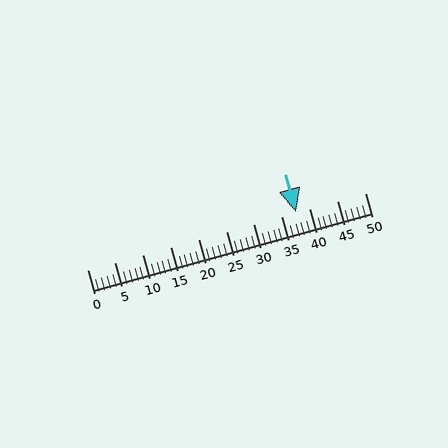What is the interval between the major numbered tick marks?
The major tick marks are spaced 5 units apart.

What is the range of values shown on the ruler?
The ruler shows values from 0 to 50.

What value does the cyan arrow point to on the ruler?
The cyan arrow points to approximately 38.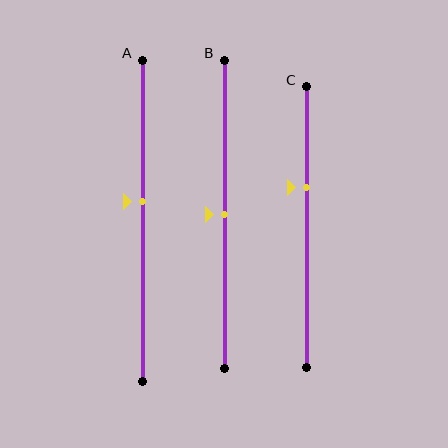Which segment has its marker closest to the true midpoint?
Segment B has its marker closest to the true midpoint.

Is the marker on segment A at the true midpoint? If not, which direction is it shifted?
No, the marker on segment A is shifted upward by about 6% of the segment length.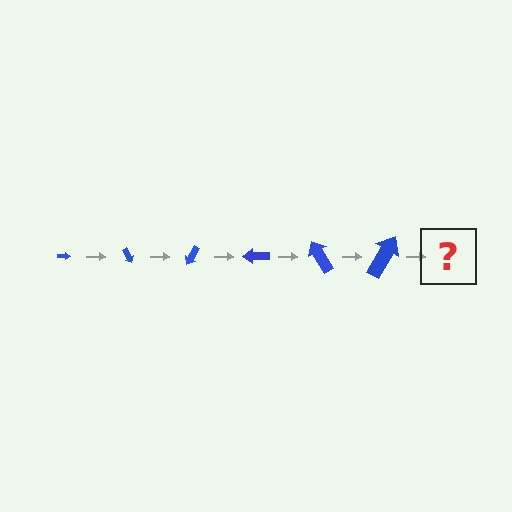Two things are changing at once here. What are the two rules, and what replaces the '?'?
The two rules are that the arrow grows larger each step and it rotates 60 degrees each step. The '?' should be an arrow, larger than the previous one and rotated 360 degrees from the start.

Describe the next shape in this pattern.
It should be an arrow, larger than the previous one and rotated 360 degrees from the start.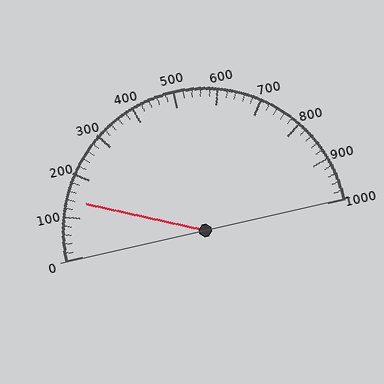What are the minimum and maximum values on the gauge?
The gauge ranges from 0 to 1000.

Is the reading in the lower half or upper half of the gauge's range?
The reading is in the lower half of the range (0 to 1000).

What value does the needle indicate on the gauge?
The needle indicates approximately 140.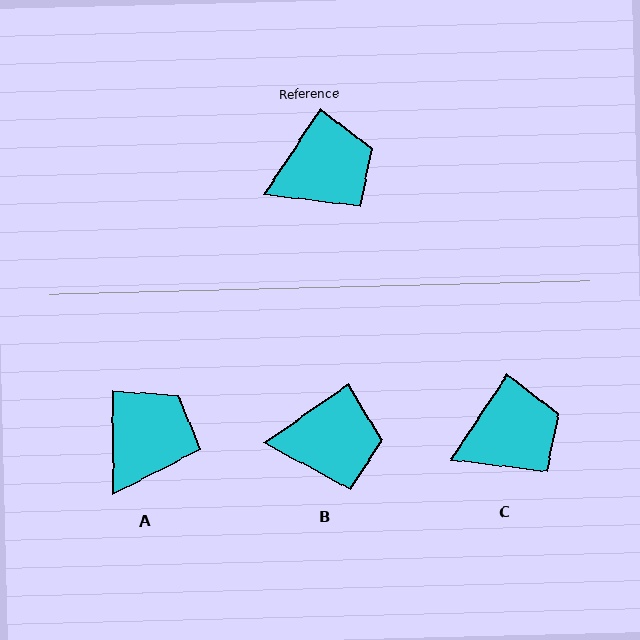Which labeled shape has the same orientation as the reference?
C.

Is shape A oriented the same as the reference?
No, it is off by about 34 degrees.